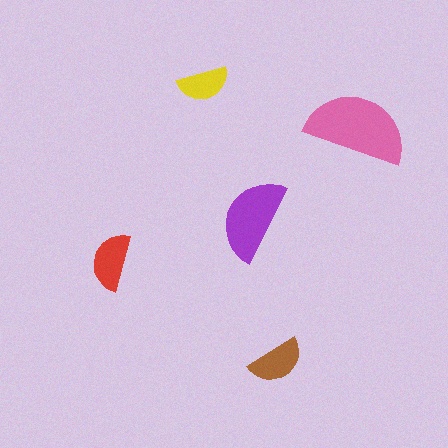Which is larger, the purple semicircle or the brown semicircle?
The purple one.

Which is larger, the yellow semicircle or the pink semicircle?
The pink one.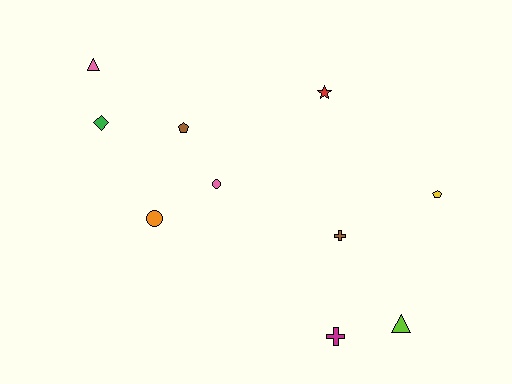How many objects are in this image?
There are 10 objects.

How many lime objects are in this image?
There is 1 lime object.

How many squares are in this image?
There are no squares.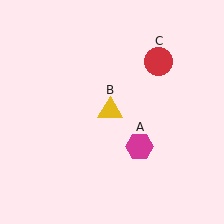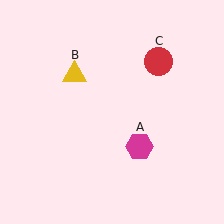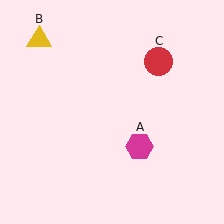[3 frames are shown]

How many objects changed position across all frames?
1 object changed position: yellow triangle (object B).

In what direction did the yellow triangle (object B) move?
The yellow triangle (object B) moved up and to the left.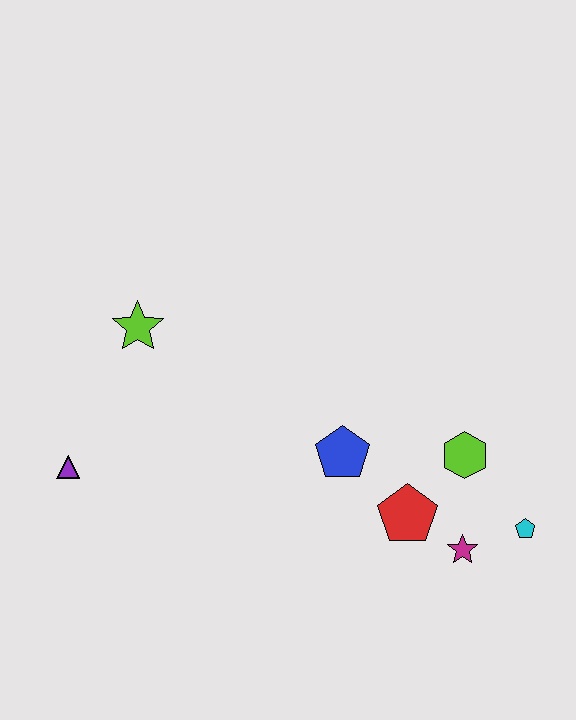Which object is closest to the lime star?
The purple triangle is closest to the lime star.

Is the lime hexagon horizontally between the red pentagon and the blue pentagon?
No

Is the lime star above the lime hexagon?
Yes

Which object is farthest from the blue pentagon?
The purple triangle is farthest from the blue pentagon.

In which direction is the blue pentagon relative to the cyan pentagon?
The blue pentagon is to the left of the cyan pentagon.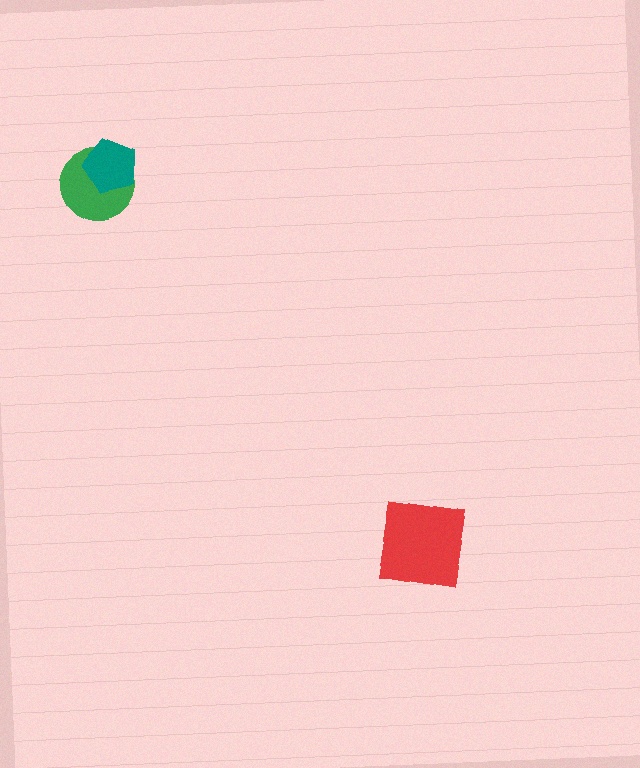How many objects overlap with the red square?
0 objects overlap with the red square.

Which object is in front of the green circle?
The teal pentagon is in front of the green circle.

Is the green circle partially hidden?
Yes, it is partially covered by another shape.